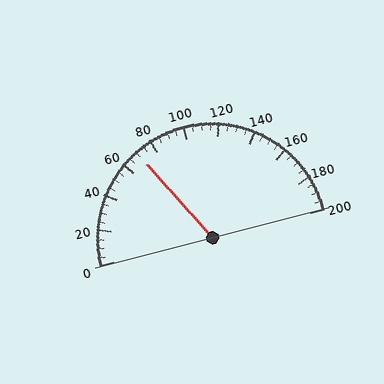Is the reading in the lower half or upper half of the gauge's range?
The reading is in the lower half of the range (0 to 200).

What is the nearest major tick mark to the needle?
The nearest major tick mark is 80.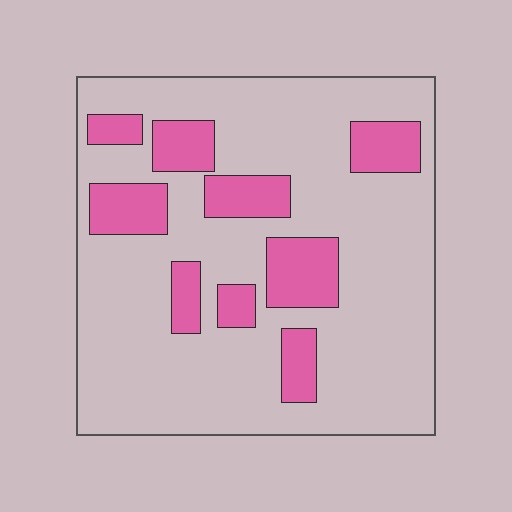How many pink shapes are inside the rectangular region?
9.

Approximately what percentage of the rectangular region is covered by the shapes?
Approximately 20%.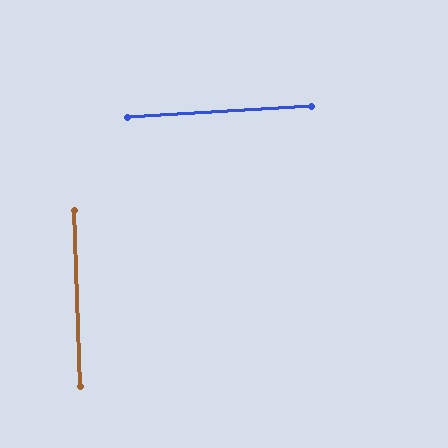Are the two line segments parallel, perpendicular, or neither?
Perpendicular — they meet at approximately 89°.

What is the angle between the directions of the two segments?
Approximately 89 degrees.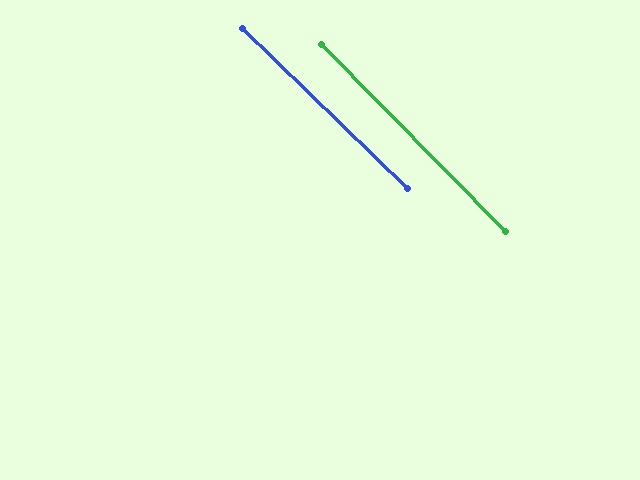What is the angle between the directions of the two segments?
Approximately 2 degrees.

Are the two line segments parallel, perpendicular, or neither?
Parallel — their directions differ by only 1.5°.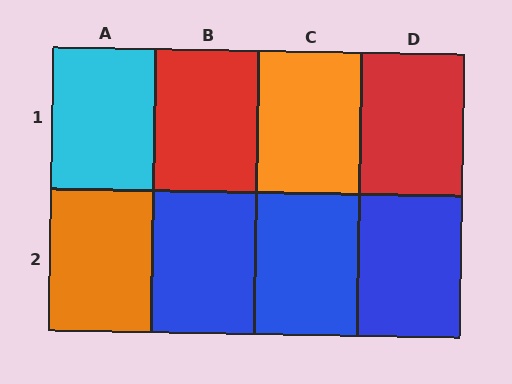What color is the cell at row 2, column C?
Blue.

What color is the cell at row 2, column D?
Blue.